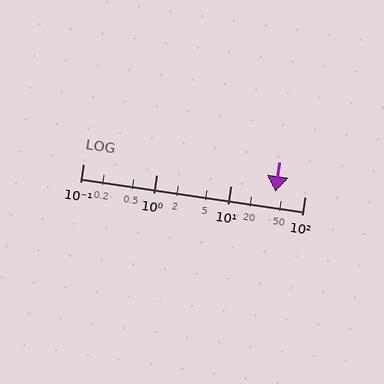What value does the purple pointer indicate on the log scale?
The pointer indicates approximately 40.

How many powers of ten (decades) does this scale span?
The scale spans 3 decades, from 0.1 to 100.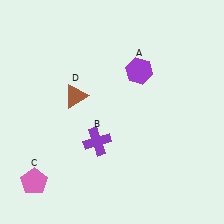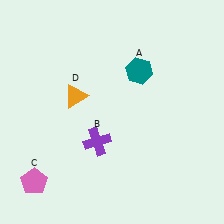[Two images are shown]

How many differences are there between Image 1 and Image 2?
There are 2 differences between the two images.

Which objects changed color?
A changed from purple to teal. D changed from brown to orange.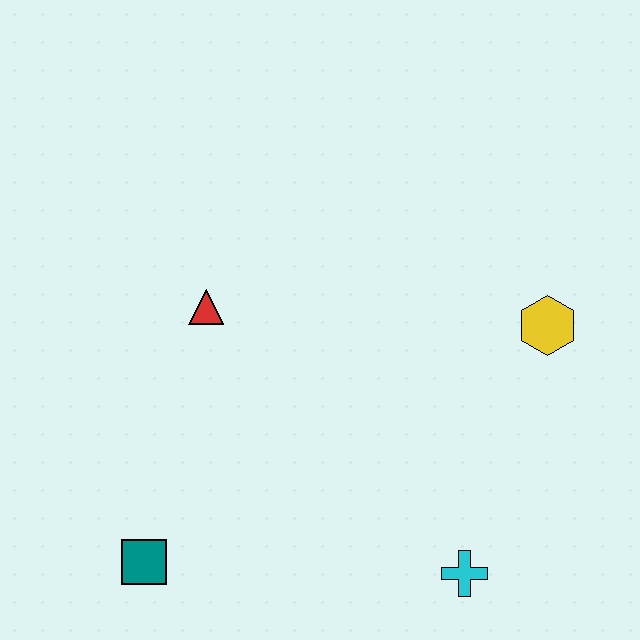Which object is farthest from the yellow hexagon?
The teal square is farthest from the yellow hexagon.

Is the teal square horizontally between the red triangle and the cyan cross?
No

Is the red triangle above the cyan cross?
Yes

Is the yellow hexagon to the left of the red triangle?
No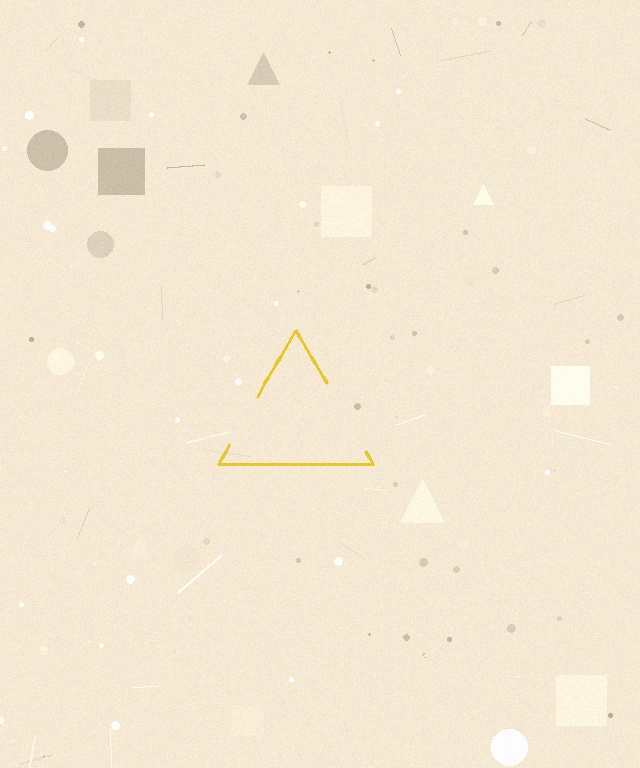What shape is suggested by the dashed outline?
The dashed outline suggests a triangle.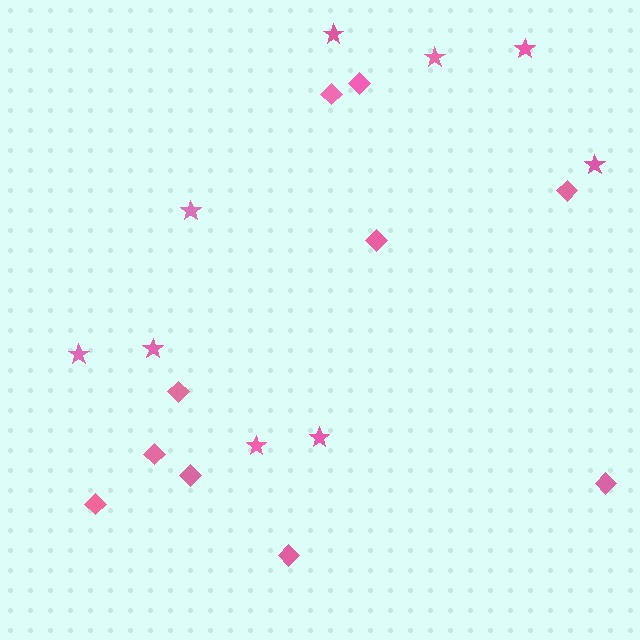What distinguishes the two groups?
There are 2 groups: one group of stars (9) and one group of diamonds (10).